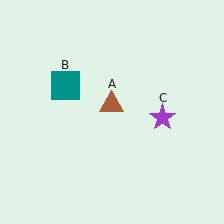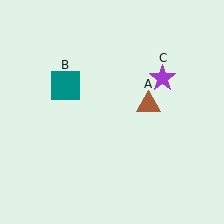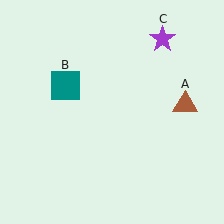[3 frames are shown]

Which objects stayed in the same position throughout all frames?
Teal square (object B) remained stationary.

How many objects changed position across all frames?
2 objects changed position: brown triangle (object A), purple star (object C).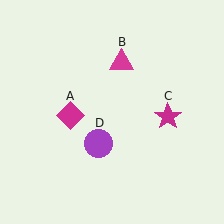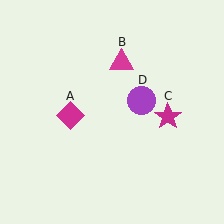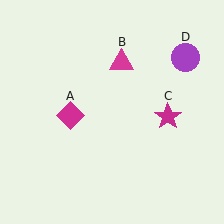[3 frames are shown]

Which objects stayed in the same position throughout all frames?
Magenta diamond (object A) and magenta triangle (object B) and magenta star (object C) remained stationary.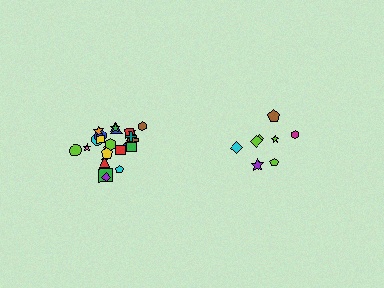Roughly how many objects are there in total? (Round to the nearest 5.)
Roughly 35 objects in total.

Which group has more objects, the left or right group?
The left group.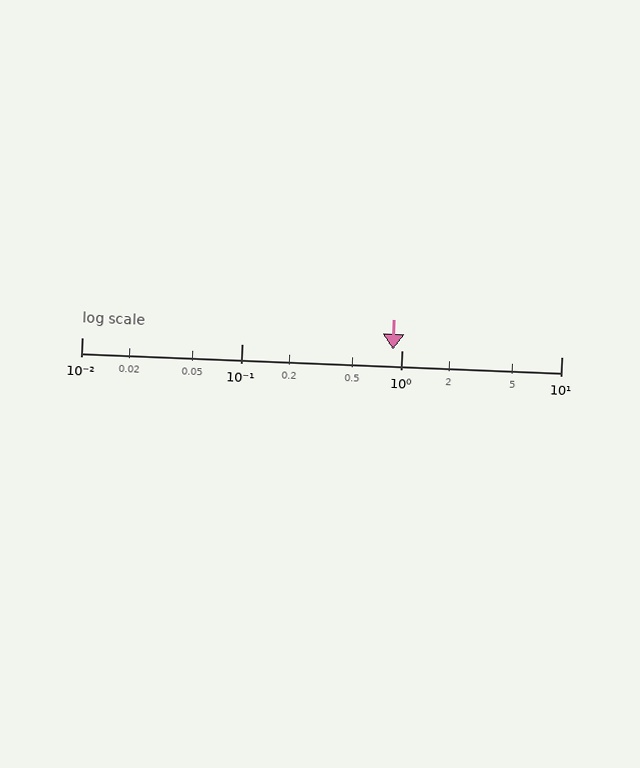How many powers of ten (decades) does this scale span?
The scale spans 3 decades, from 0.01 to 10.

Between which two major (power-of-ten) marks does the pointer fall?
The pointer is between 0.1 and 1.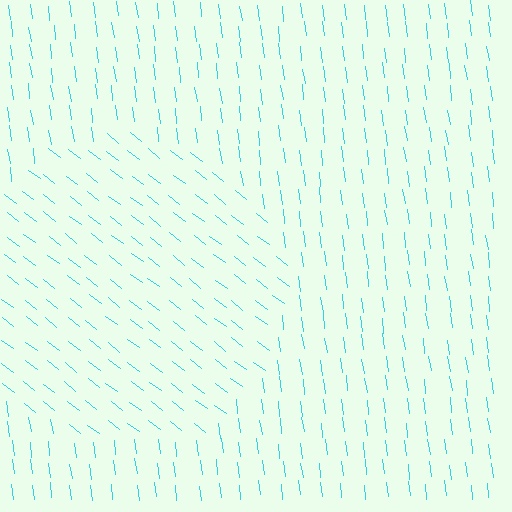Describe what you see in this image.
The image is filled with small cyan line segments. A circle region in the image has lines oriented differently from the surrounding lines, creating a visible texture boundary.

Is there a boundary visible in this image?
Yes, there is a texture boundary formed by a change in line orientation.